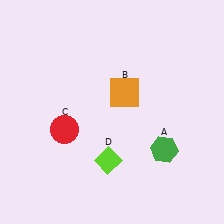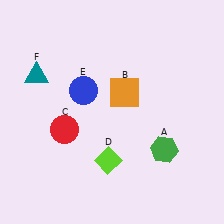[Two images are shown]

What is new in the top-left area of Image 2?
A blue circle (E) was added in the top-left area of Image 2.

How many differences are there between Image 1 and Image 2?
There are 2 differences between the two images.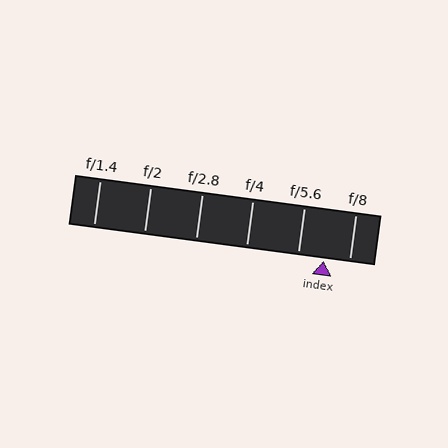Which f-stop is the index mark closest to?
The index mark is closest to f/8.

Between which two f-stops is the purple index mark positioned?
The index mark is between f/5.6 and f/8.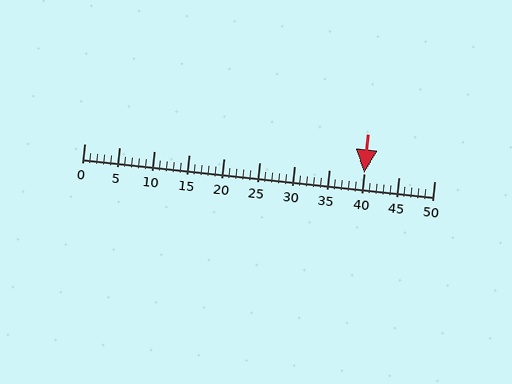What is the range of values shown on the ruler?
The ruler shows values from 0 to 50.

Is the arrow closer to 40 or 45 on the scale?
The arrow is closer to 40.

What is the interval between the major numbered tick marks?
The major tick marks are spaced 5 units apart.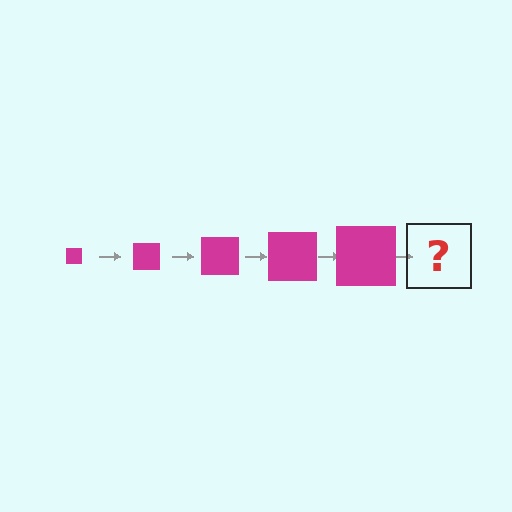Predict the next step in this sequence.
The next step is a magenta square, larger than the previous one.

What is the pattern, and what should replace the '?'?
The pattern is that the square gets progressively larger each step. The '?' should be a magenta square, larger than the previous one.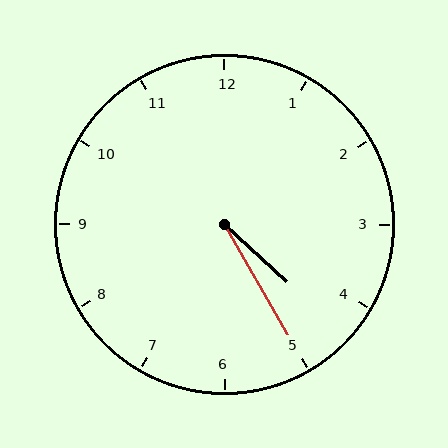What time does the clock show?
4:25.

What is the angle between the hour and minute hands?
Approximately 18 degrees.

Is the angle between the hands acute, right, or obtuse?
It is acute.